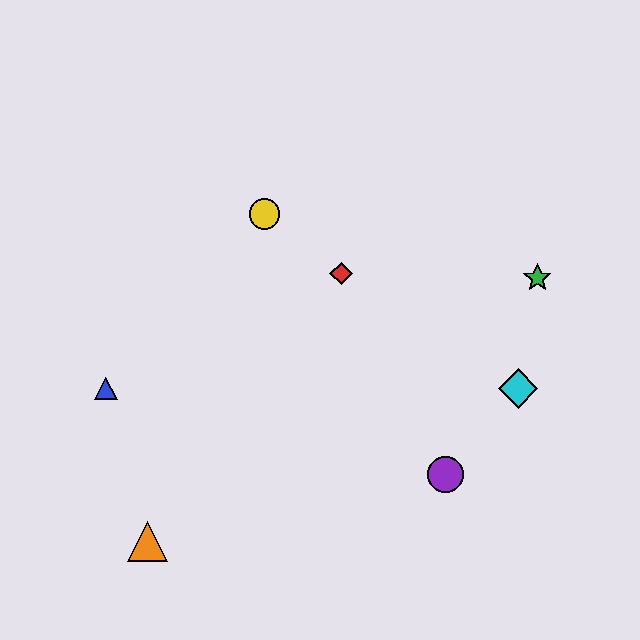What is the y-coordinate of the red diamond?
The red diamond is at y≈274.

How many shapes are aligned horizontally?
2 shapes (the blue triangle, the cyan diamond) are aligned horizontally.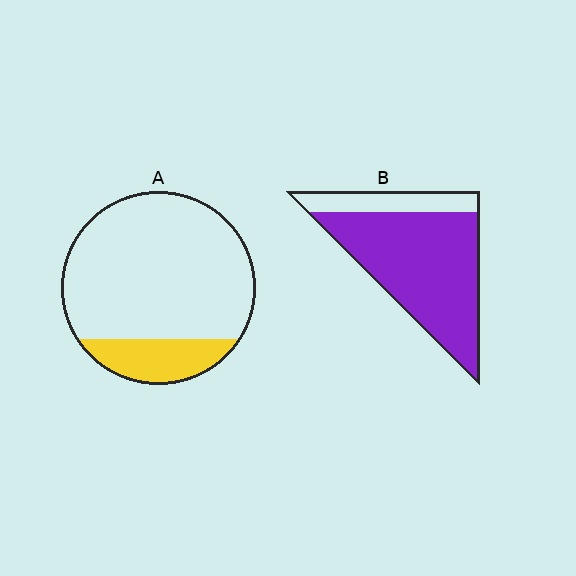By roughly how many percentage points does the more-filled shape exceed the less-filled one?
By roughly 60 percentage points (B over A).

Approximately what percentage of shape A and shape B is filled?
A is approximately 20% and B is approximately 80%.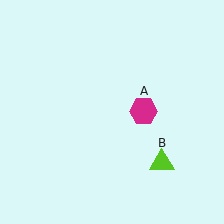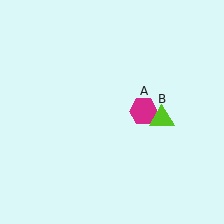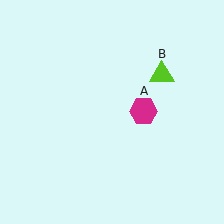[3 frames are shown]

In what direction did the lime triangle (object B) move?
The lime triangle (object B) moved up.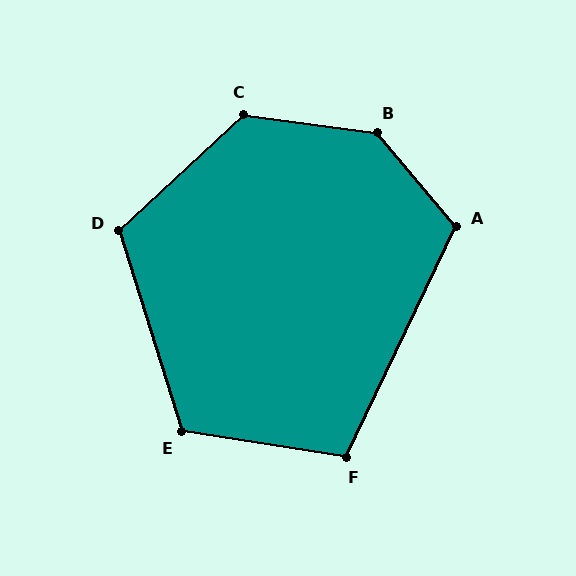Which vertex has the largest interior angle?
B, at approximately 138 degrees.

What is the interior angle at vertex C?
Approximately 129 degrees (obtuse).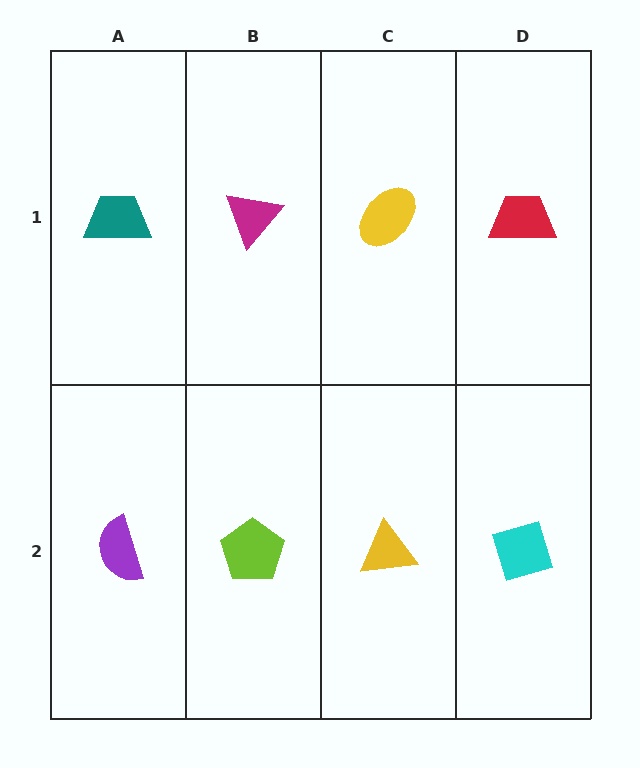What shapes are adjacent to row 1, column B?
A lime pentagon (row 2, column B), a teal trapezoid (row 1, column A), a yellow ellipse (row 1, column C).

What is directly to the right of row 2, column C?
A cyan diamond.